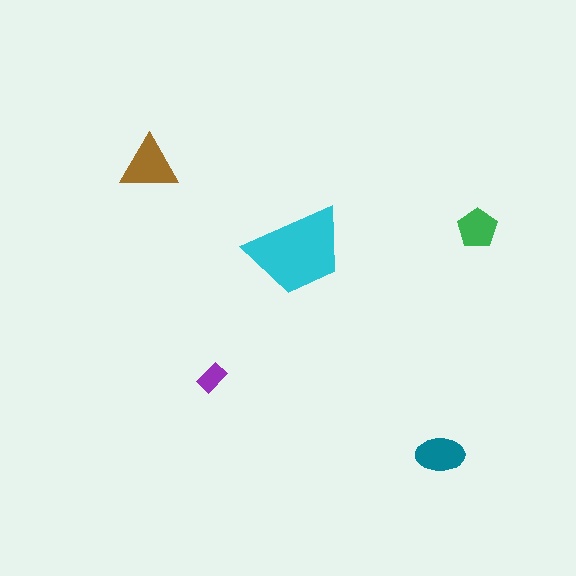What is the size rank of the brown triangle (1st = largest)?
2nd.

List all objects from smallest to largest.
The purple rectangle, the green pentagon, the teal ellipse, the brown triangle, the cyan trapezoid.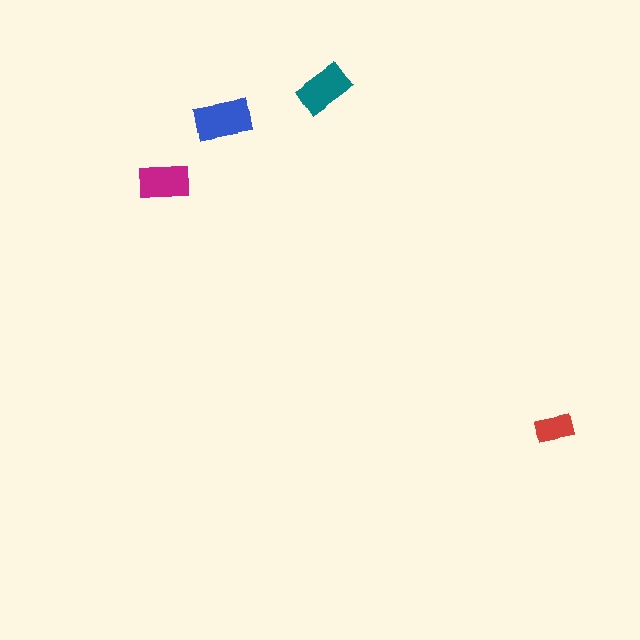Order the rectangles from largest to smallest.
the blue one, the teal one, the magenta one, the red one.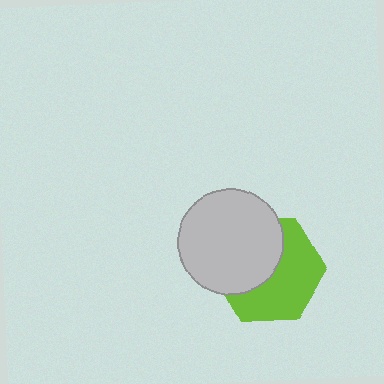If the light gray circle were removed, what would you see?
You would see the complete lime hexagon.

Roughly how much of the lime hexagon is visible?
About half of it is visible (roughly 54%).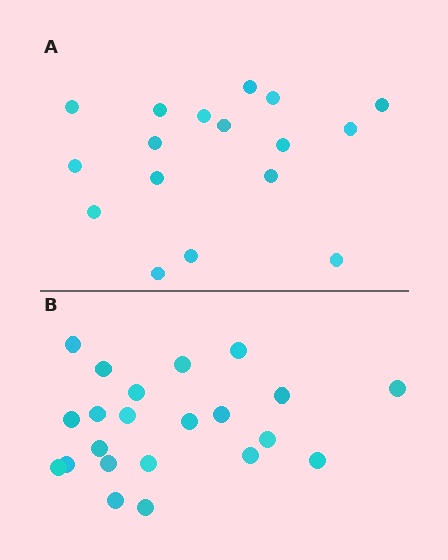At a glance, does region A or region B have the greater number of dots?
Region B (the bottom region) has more dots.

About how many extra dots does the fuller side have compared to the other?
Region B has about 5 more dots than region A.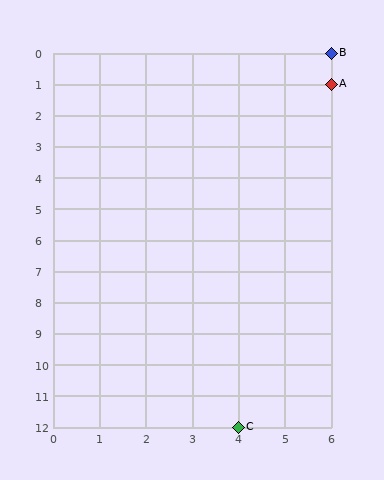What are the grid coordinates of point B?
Point B is at grid coordinates (6, 0).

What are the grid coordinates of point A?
Point A is at grid coordinates (6, 1).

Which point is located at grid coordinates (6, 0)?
Point B is at (6, 0).